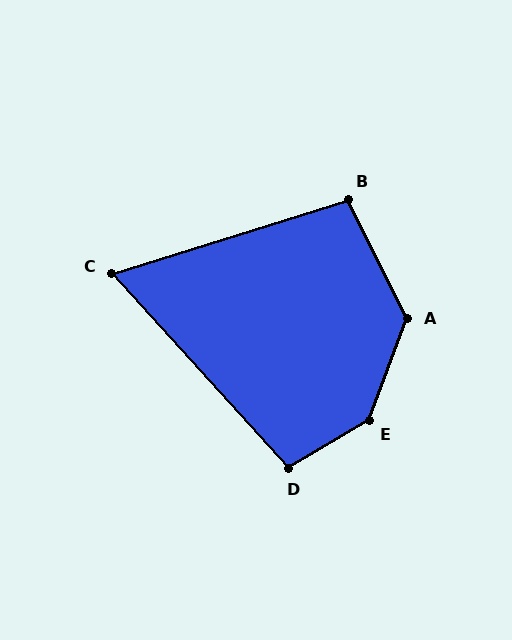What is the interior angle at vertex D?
Approximately 102 degrees (obtuse).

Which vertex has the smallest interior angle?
C, at approximately 65 degrees.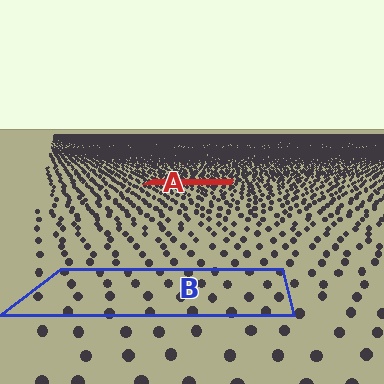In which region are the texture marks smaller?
The texture marks are smaller in region A, because it is farther away.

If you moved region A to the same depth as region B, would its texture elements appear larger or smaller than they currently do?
They would appear larger. At a closer depth, the same texture elements are projected at a bigger on-screen size.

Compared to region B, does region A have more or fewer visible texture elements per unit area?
Region A has more texture elements per unit area — they are packed more densely because it is farther away.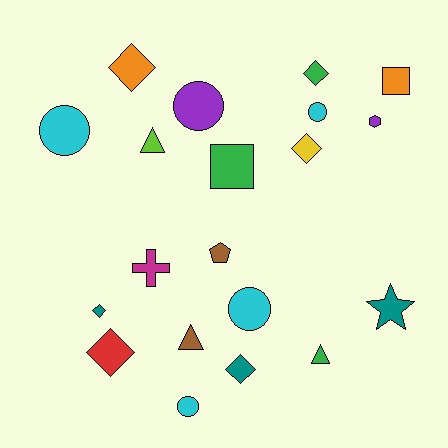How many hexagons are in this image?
There is 1 hexagon.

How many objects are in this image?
There are 20 objects.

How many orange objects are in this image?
There are 2 orange objects.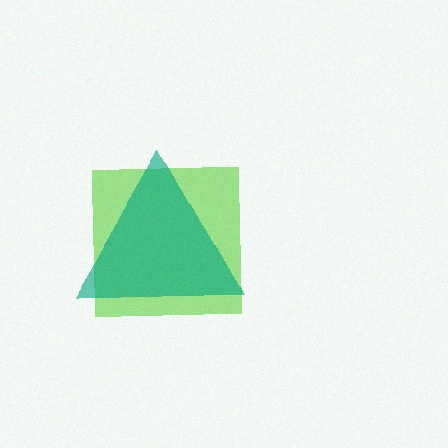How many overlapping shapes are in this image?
There are 2 overlapping shapes in the image.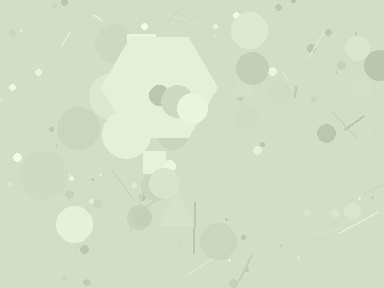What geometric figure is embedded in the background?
A hexagon is embedded in the background.